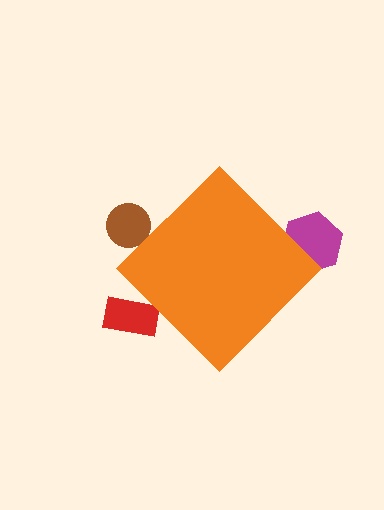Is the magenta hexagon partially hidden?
Yes, the magenta hexagon is partially hidden behind the orange diamond.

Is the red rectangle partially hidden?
Yes, the red rectangle is partially hidden behind the orange diamond.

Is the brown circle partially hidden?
Yes, the brown circle is partially hidden behind the orange diamond.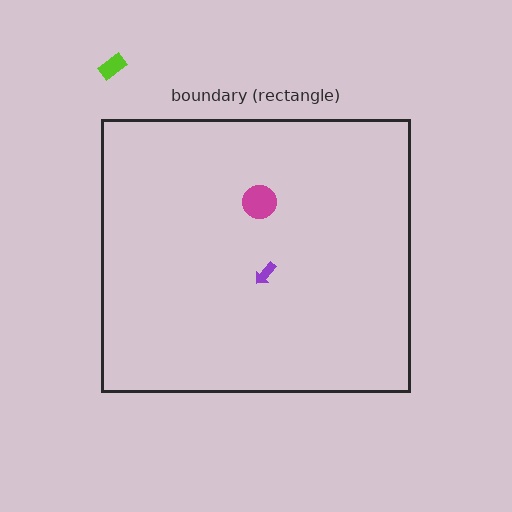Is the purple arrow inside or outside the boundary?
Inside.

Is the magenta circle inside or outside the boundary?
Inside.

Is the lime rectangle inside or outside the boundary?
Outside.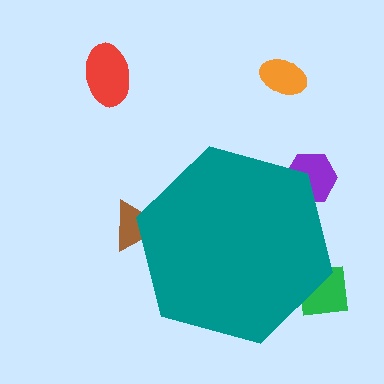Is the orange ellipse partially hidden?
No, the orange ellipse is fully visible.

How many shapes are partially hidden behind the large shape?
3 shapes are partially hidden.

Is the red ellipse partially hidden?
No, the red ellipse is fully visible.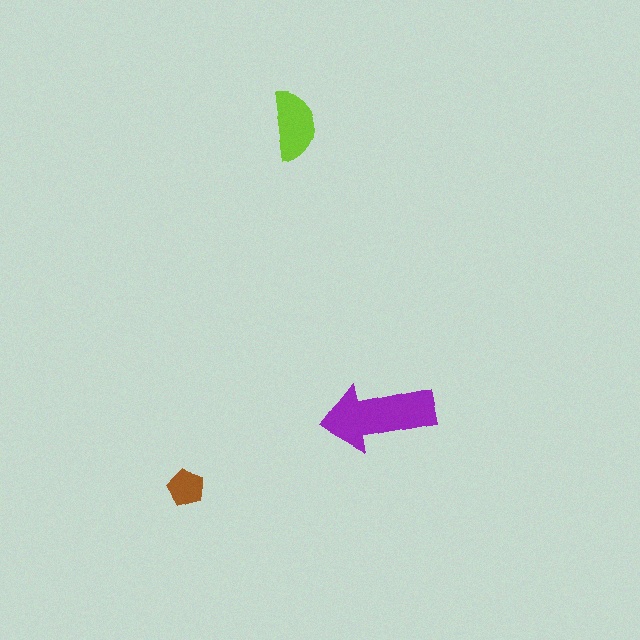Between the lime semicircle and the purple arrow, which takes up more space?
The purple arrow.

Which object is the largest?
The purple arrow.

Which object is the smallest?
The brown pentagon.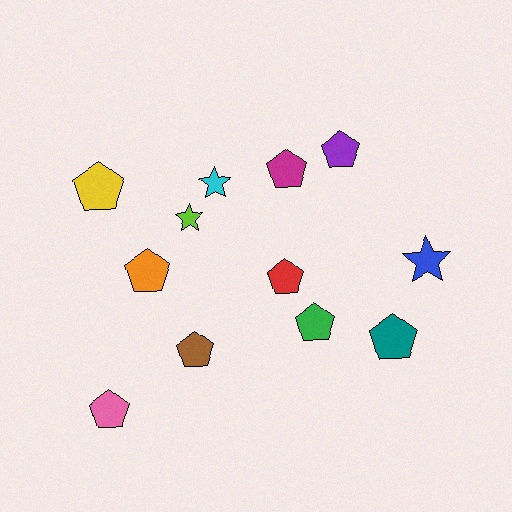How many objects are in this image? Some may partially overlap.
There are 12 objects.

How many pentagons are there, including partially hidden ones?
There are 9 pentagons.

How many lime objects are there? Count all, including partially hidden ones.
There is 1 lime object.